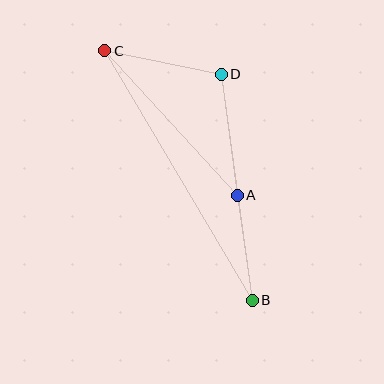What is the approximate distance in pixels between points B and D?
The distance between B and D is approximately 228 pixels.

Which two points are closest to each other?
Points A and B are closest to each other.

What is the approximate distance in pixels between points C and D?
The distance between C and D is approximately 119 pixels.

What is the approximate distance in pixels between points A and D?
The distance between A and D is approximately 122 pixels.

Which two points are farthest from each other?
Points B and C are farthest from each other.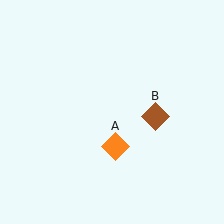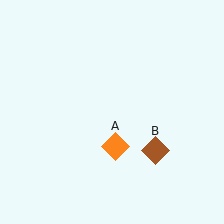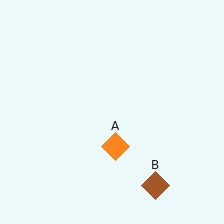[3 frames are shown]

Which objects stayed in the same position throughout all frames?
Orange diamond (object A) remained stationary.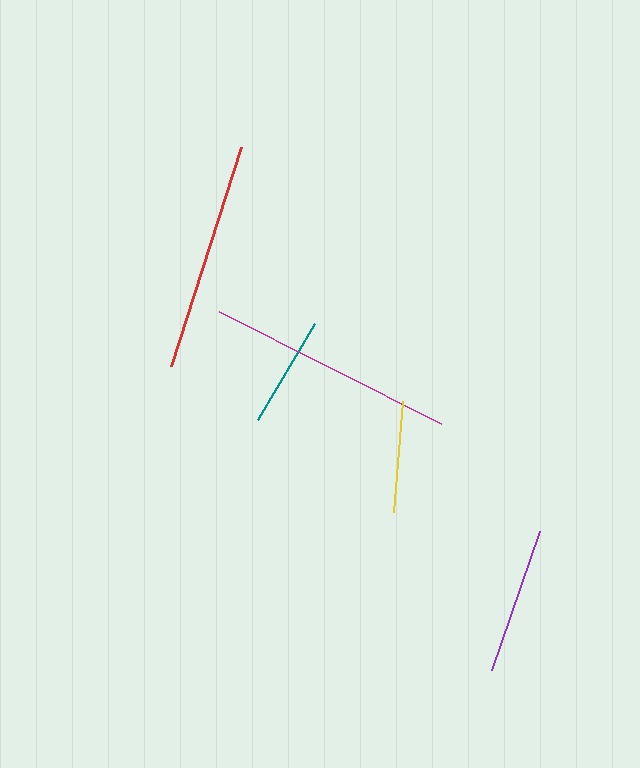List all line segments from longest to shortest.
From longest to shortest: magenta, red, purple, teal, yellow.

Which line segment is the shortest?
The yellow line is the shortest at approximately 111 pixels.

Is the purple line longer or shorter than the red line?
The red line is longer than the purple line.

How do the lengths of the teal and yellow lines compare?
The teal and yellow lines are approximately the same length.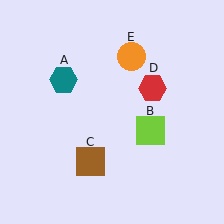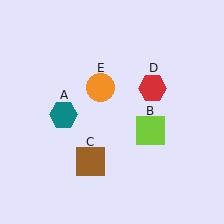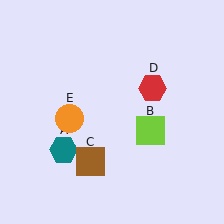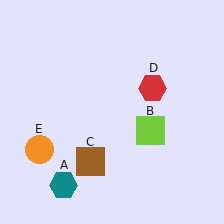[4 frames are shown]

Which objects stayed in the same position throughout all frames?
Lime square (object B) and brown square (object C) and red hexagon (object D) remained stationary.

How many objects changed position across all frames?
2 objects changed position: teal hexagon (object A), orange circle (object E).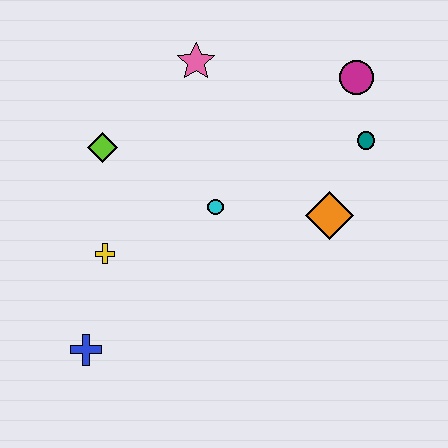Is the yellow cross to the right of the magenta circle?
No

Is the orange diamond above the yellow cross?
Yes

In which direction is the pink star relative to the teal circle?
The pink star is to the left of the teal circle.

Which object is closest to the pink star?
The lime diamond is closest to the pink star.